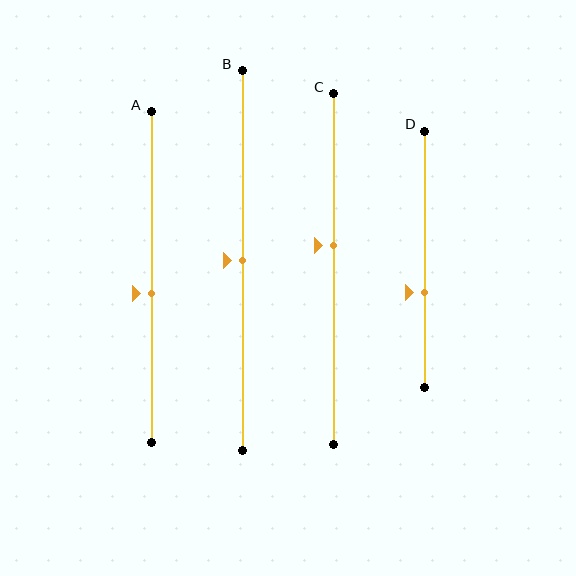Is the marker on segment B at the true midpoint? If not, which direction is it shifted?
Yes, the marker on segment B is at the true midpoint.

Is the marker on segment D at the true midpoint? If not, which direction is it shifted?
No, the marker on segment D is shifted downward by about 13% of the segment length.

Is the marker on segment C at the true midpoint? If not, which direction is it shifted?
No, the marker on segment C is shifted upward by about 7% of the segment length.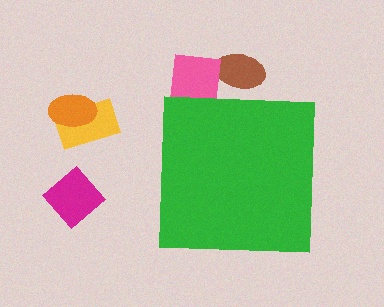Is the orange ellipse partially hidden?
No, the orange ellipse is fully visible.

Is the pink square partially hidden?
Yes, the pink square is partially hidden behind the green square.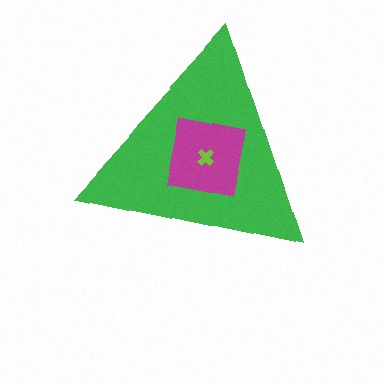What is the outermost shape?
The green triangle.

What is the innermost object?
The lime cross.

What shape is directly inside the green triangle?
The magenta square.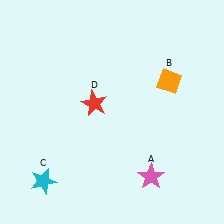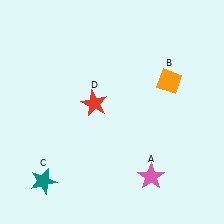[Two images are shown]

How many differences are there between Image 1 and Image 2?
There is 1 difference between the two images.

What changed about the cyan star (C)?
In Image 1, C is cyan. In Image 2, it changed to teal.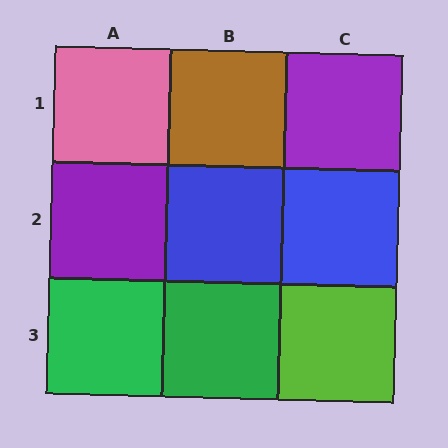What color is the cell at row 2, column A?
Purple.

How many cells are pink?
1 cell is pink.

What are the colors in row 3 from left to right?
Green, green, lime.